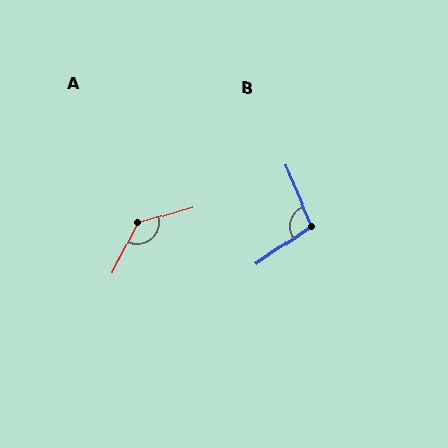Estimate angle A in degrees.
Approximately 132 degrees.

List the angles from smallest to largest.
B (102°), A (132°).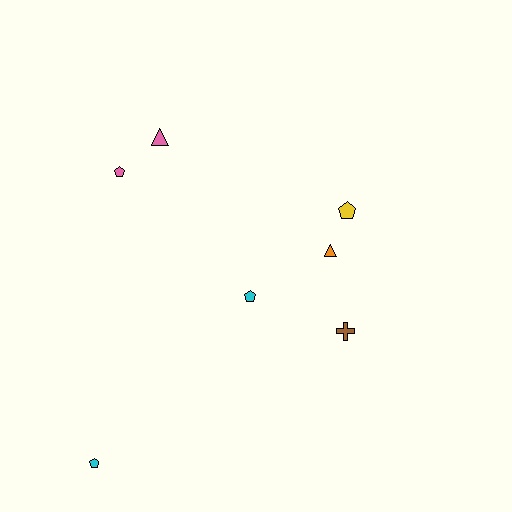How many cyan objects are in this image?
There are 2 cyan objects.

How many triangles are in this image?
There are 2 triangles.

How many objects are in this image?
There are 7 objects.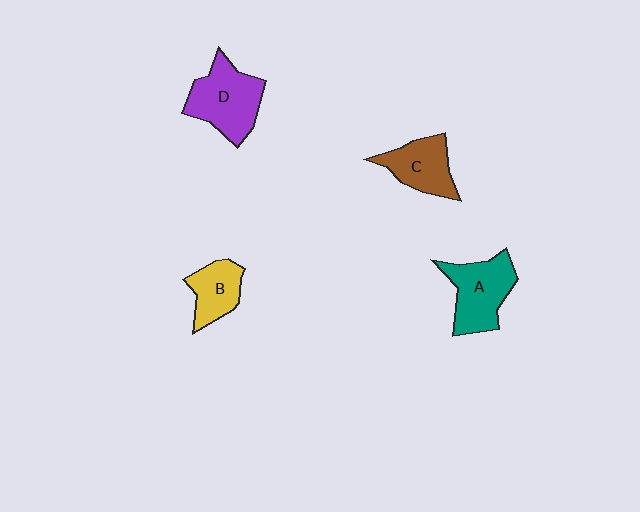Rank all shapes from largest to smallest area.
From largest to smallest: D (purple), A (teal), C (brown), B (yellow).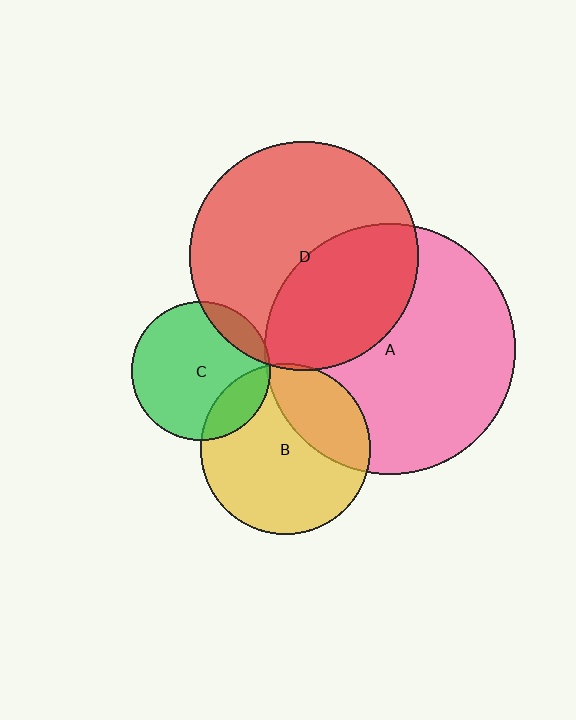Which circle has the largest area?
Circle A (pink).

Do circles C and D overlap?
Yes.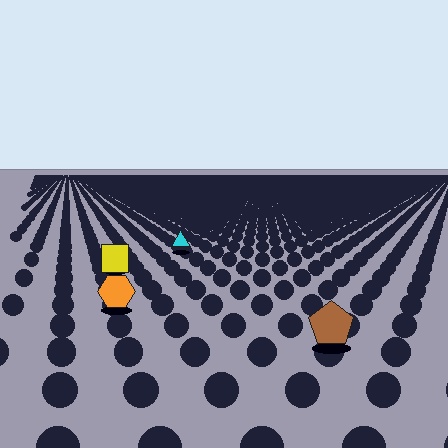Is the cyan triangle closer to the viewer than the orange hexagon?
No. The orange hexagon is closer — you can tell from the texture gradient: the ground texture is coarser near it.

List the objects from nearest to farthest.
From nearest to farthest: the brown pentagon, the orange hexagon, the yellow square, the cyan triangle.